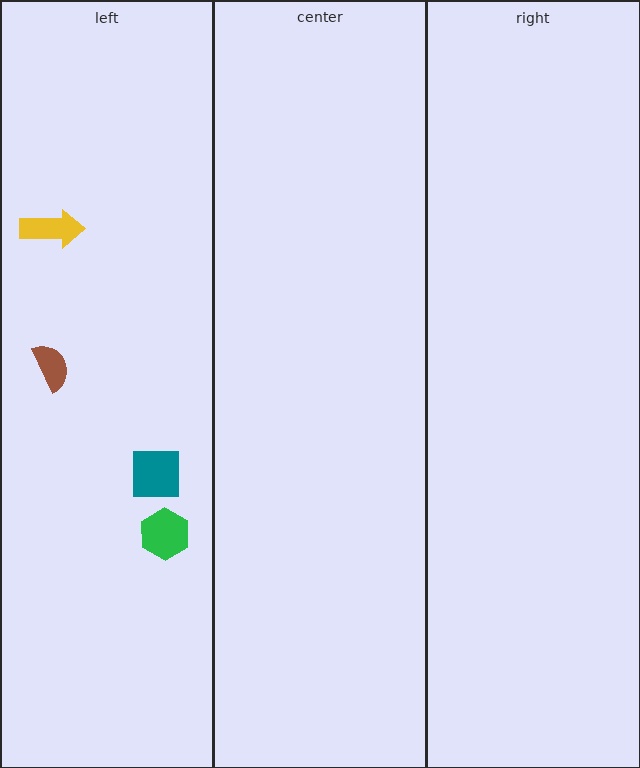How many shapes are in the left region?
4.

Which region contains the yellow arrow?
The left region.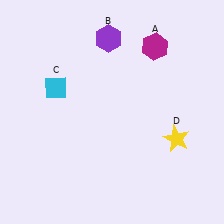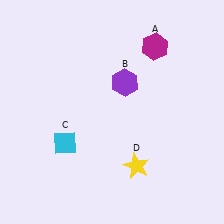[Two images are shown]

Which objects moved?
The objects that moved are: the purple hexagon (B), the cyan diamond (C), the yellow star (D).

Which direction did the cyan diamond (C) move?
The cyan diamond (C) moved down.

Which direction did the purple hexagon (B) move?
The purple hexagon (B) moved down.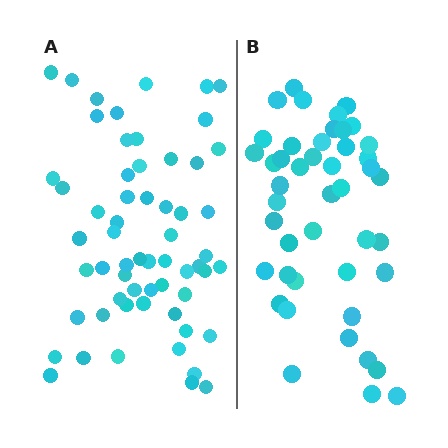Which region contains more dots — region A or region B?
Region A (the left region) has more dots.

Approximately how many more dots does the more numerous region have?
Region A has approximately 15 more dots than region B.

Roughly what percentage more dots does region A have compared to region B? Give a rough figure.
About 35% more.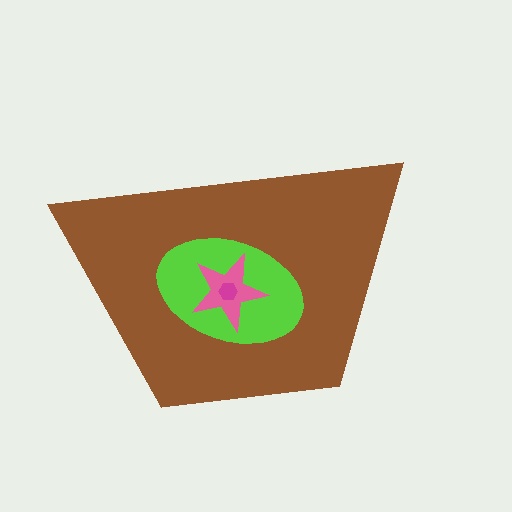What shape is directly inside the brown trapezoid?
The lime ellipse.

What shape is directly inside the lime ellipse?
The pink star.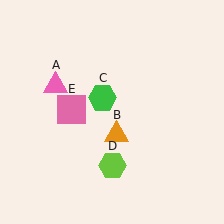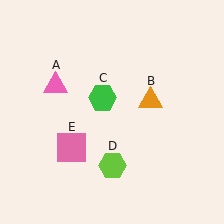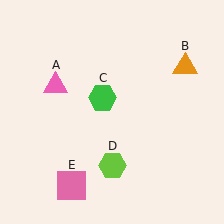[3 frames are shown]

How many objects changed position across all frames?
2 objects changed position: orange triangle (object B), pink square (object E).